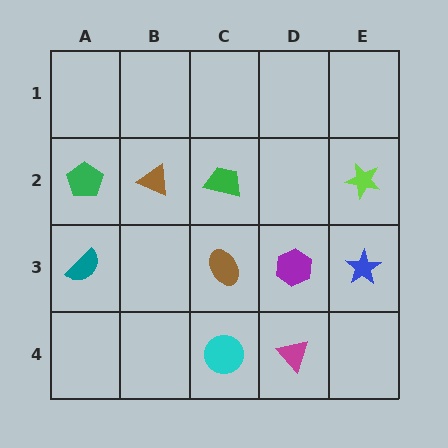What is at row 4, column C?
A cyan circle.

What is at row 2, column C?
A green trapezoid.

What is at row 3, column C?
A brown ellipse.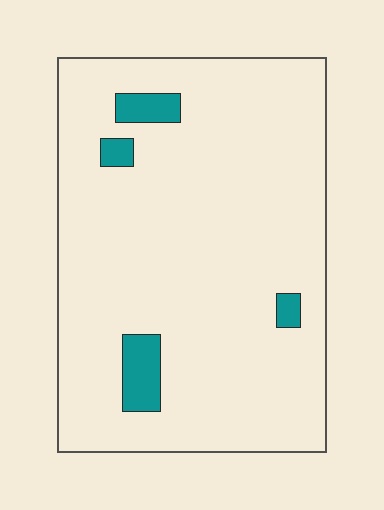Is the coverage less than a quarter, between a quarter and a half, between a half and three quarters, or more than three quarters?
Less than a quarter.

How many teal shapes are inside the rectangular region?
4.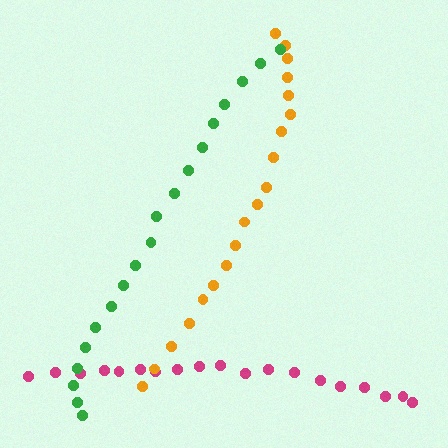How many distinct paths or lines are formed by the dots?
There are 3 distinct paths.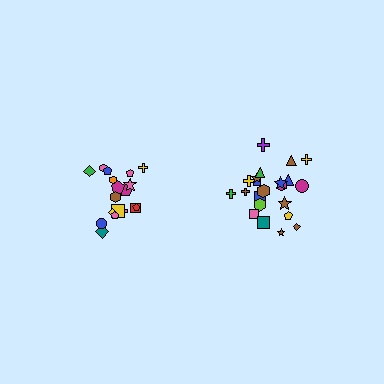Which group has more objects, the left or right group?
The right group.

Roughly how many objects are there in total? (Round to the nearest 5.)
Roughly 40 objects in total.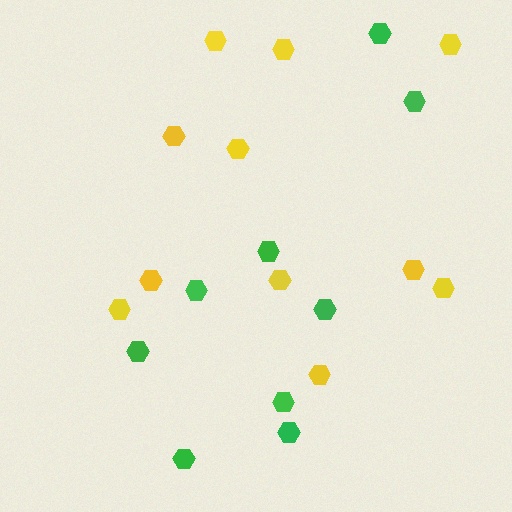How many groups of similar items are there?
There are 2 groups: one group of green hexagons (9) and one group of yellow hexagons (11).